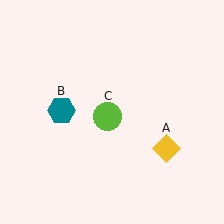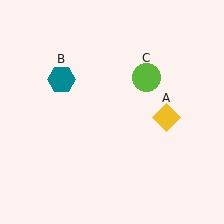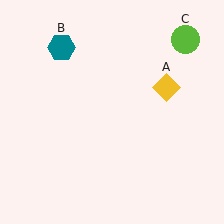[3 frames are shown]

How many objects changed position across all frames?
3 objects changed position: yellow diamond (object A), teal hexagon (object B), lime circle (object C).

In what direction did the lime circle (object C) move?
The lime circle (object C) moved up and to the right.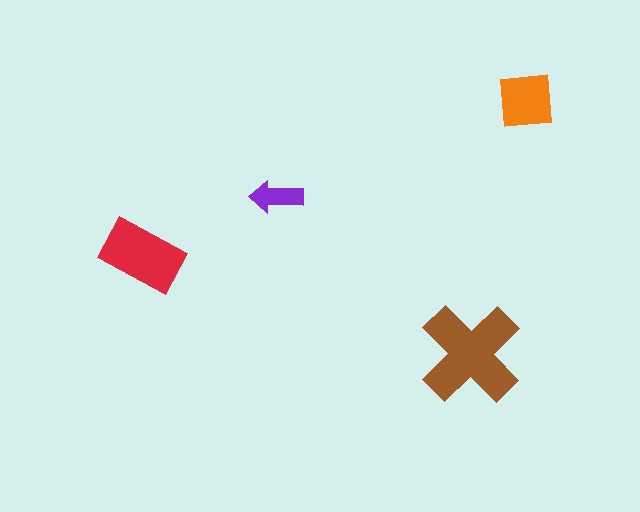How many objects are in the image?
There are 4 objects in the image.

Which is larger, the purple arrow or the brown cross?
The brown cross.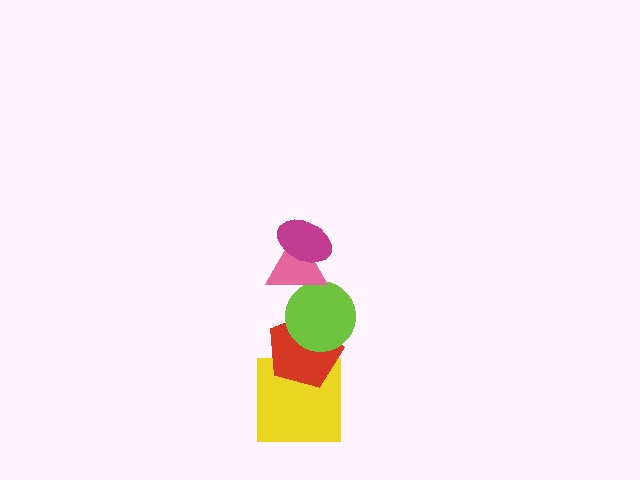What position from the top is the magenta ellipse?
The magenta ellipse is 1st from the top.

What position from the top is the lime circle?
The lime circle is 3rd from the top.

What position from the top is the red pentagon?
The red pentagon is 4th from the top.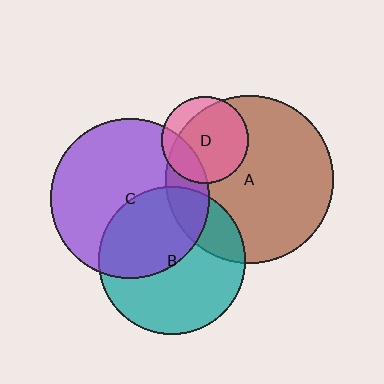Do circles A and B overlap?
Yes.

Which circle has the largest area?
Circle A (brown).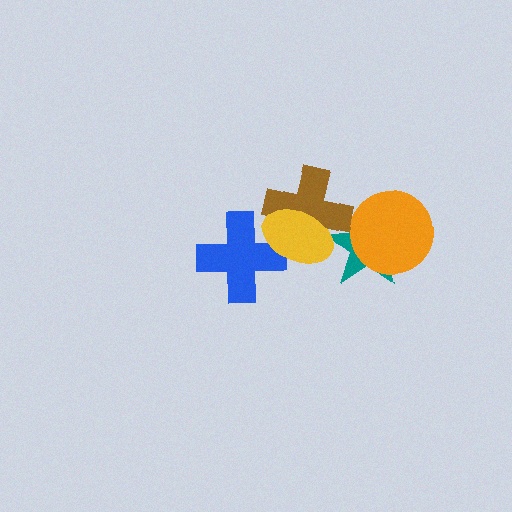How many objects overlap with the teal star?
3 objects overlap with the teal star.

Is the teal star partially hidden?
Yes, it is partially covered by another shape.